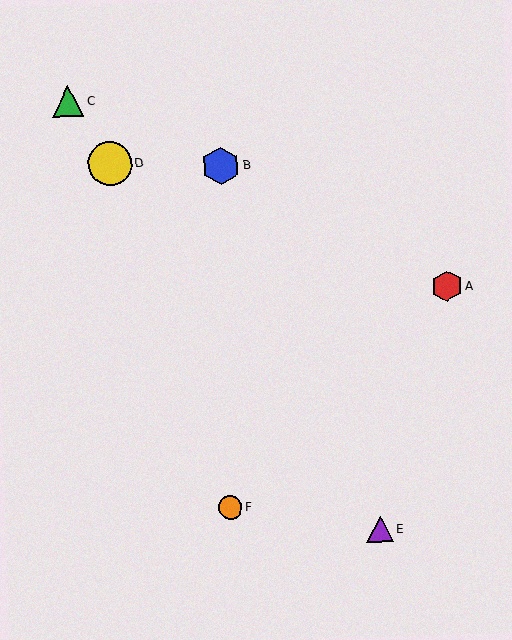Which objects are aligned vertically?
Objects B, F are aligned vertically.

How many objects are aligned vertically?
2 objects (B, F) are aligned vertically.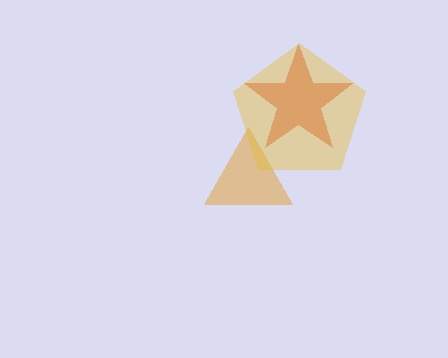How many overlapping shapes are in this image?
There are 3 overlapping shapes in the image.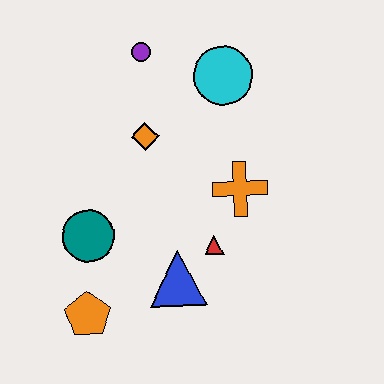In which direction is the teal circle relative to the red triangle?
The teal circle is to the left of the red triangle.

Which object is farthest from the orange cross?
The orange pentagon is farthest from the orange cross.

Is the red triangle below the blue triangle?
No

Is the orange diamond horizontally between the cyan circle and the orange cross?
No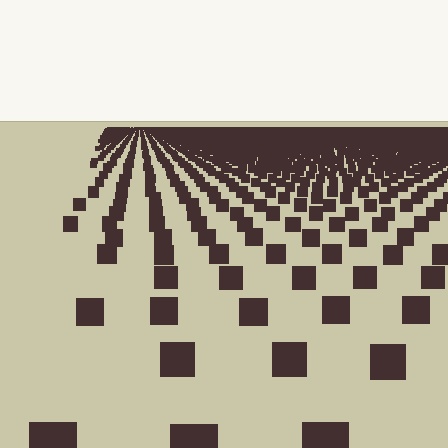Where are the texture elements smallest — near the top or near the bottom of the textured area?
Near the top.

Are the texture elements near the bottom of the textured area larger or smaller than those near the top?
Larger. Near the bottom, elements are closer to the viewer and appear at a bigger on-screen size.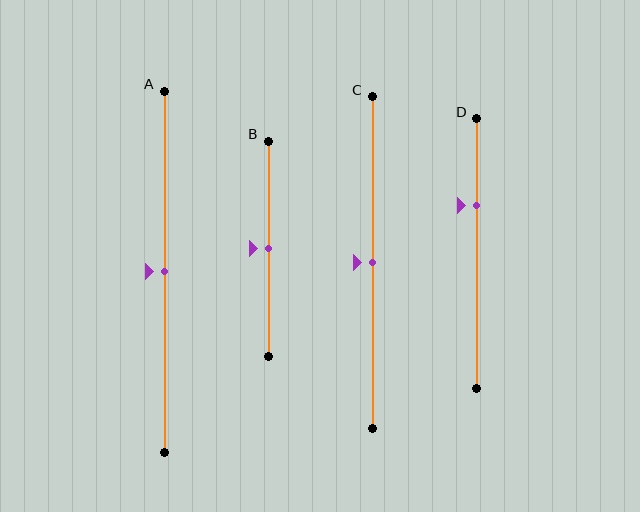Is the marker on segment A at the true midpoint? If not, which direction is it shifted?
Yes, the marker on segment A is at the true midpoint.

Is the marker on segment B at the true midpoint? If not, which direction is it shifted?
Yes, the marker on segment B is at the true midpoint.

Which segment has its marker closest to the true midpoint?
Segment A has its marker closest to the true midpoint.